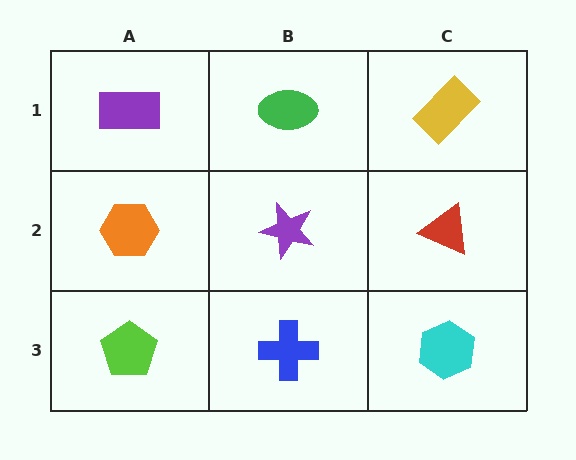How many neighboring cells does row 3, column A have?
2.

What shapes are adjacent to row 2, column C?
A yellow rectangle (row 1, column C), a cyan hexagon (row 3, column C), a purple star (row 2, column B).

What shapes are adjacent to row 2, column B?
A green ellipse (row 1, column B), a blue cross (row 3, column B), an orange hexagon (row 2, column A), a red triangle (row 2, column C).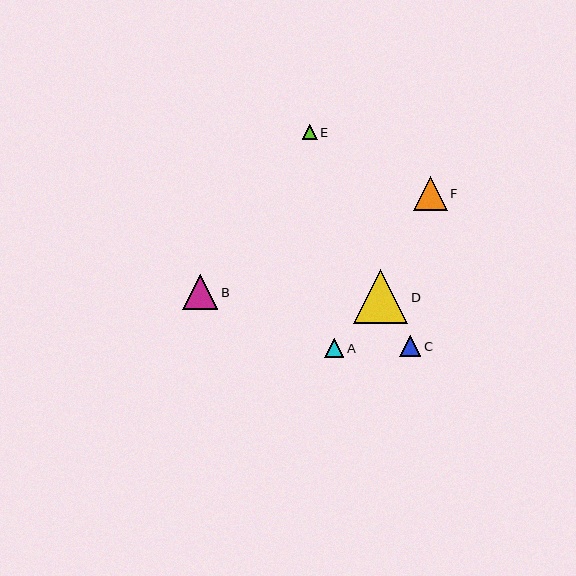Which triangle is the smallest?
Triangle E is the smallest with a size of approximately 15 pixels.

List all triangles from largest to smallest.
From largest to smallest: D, B, F, C, A, E.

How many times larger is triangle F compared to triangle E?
Triangle F is approximately 2.2 times the size of triangle E.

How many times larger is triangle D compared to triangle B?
Triangle D is approximately 1.6 times the size of triangle B.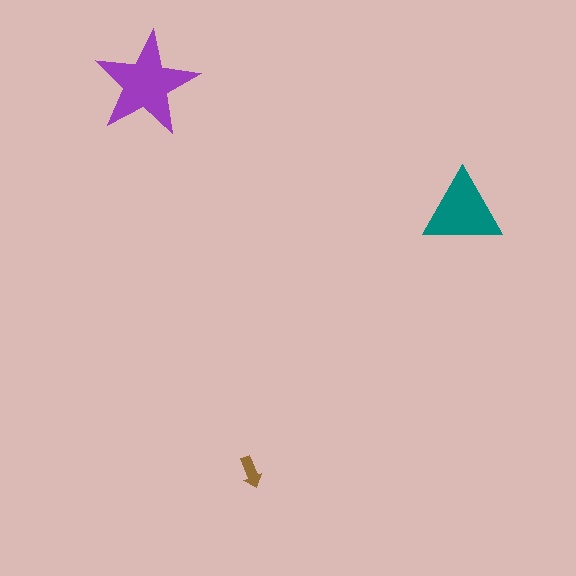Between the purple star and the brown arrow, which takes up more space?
The purple star.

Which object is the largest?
The purple star.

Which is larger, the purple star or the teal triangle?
The purple star.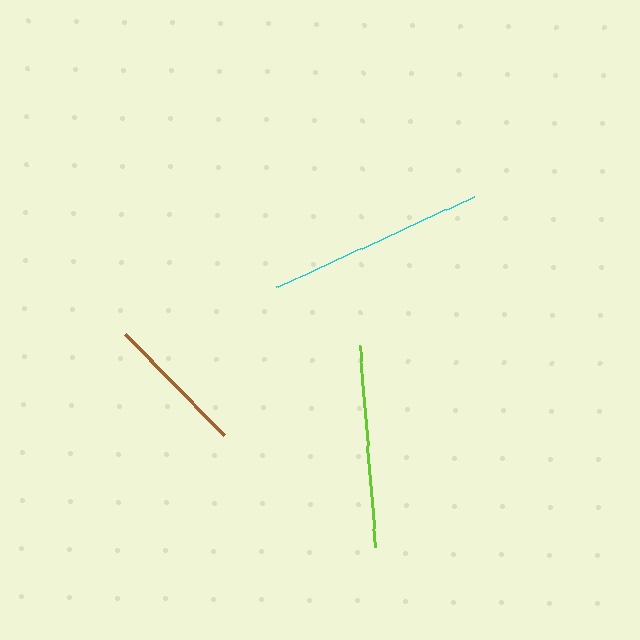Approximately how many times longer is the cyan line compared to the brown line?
The cyan line is approximately 1.5 times the length of the brown line.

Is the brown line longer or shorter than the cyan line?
The cyan line is longer than the brown line.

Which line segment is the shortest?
The brown line is the shortest at approximately 141 pixels.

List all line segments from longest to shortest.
From longest to shortest: cyan, lime, brown.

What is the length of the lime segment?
The lime segment is approximately 201 pixels long.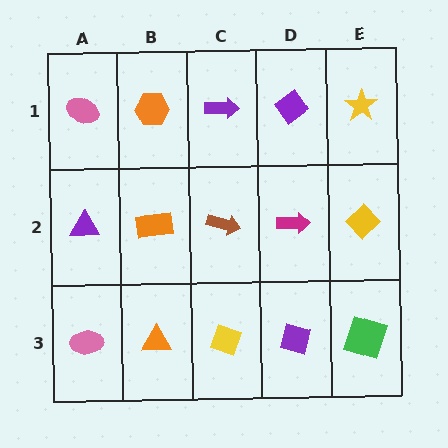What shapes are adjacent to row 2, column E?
A yellow star (row 1, column E), a green square (row 3, column E), a magenta arrow (row 2, column D).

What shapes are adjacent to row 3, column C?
A brown arrow (row 2, column C), an orange triangle (row 3, column B), a purple square (row 3, column D).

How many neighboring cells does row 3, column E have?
2.